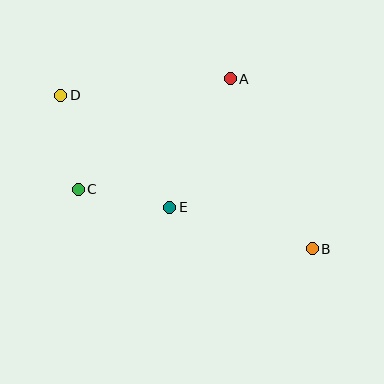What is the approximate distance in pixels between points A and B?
The distance between A and B is approximately 189 pixels.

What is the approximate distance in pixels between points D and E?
The distance between D and E is approximately 156 pixels.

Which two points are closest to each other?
Points C and E are closest to each other.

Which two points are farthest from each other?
Points B and D are farthest from each other.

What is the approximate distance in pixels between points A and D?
The distance between A and D is approximately 170 pixels.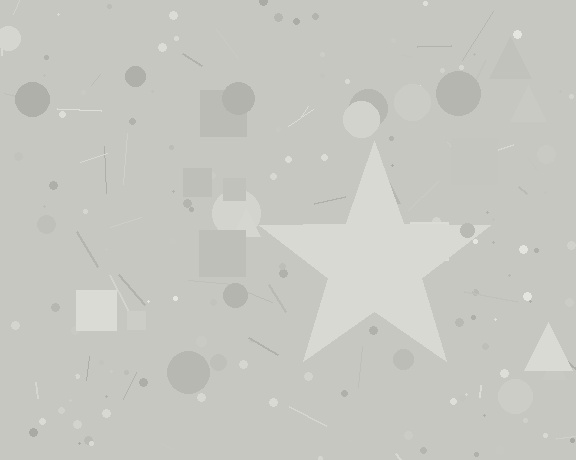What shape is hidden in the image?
A star is hidden in the image.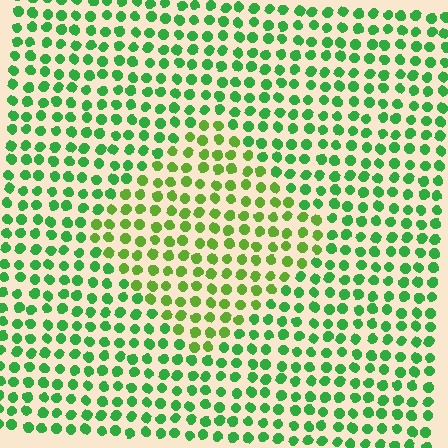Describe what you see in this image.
The image is filled with small green elements in a uniform arrangement. A diamond-shaped region is visible where the elements are tinted to a slightly different hue, forming a subtle color boundary.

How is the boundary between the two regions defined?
The boundary is defined purely by a slight shift in hue (about 31 degrees). Spacing, size, and orientation are identical on both sides.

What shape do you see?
I see a diamond.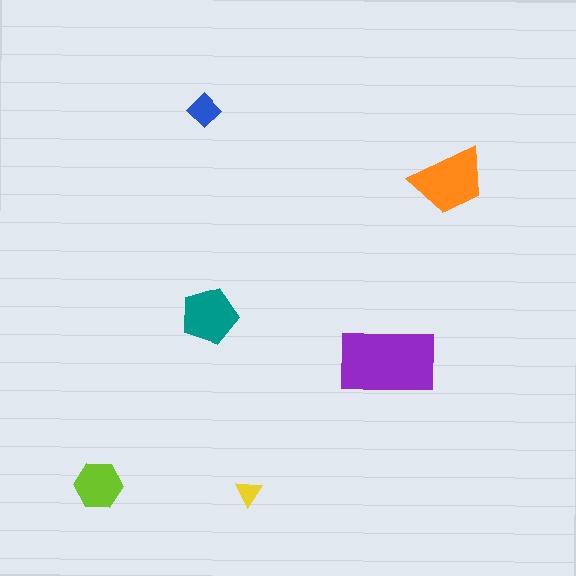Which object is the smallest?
The yellow triangle.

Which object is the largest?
The purple rectangle.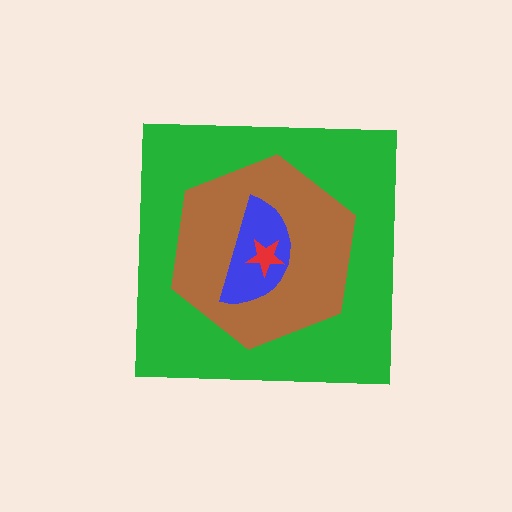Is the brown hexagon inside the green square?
Yes.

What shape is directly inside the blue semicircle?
The red star.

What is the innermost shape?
The red star.